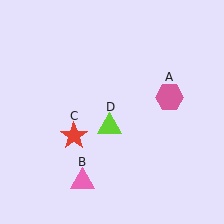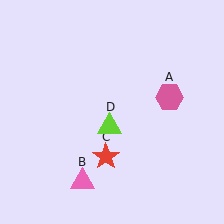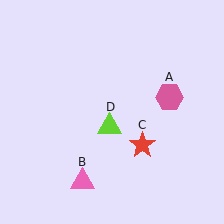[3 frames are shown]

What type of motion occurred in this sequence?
The red star (object C) rotated counterclockwise around the center of the scene.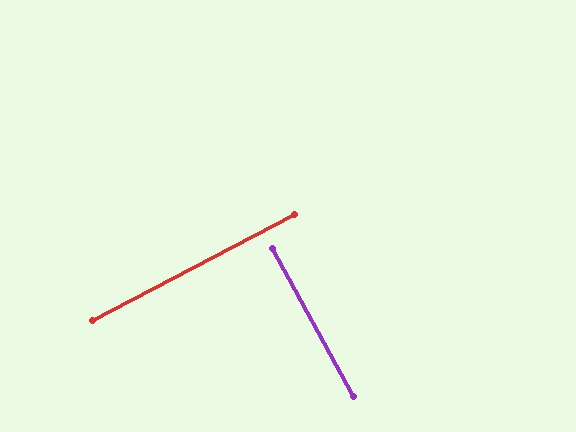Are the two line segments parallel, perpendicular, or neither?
Perpendicular — they meet at approximately 89°.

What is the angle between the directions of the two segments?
Approximately 89 degrees.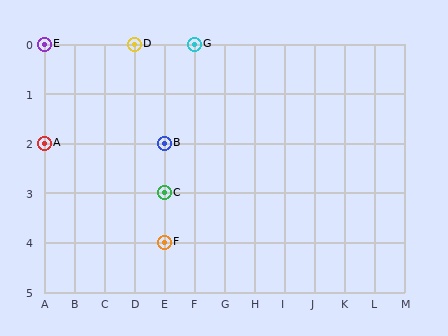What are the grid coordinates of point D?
Point D is at grid coordinates (D, 0).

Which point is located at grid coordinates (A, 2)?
Point A is at (A, 2).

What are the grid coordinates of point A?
Point A is at grid coordinates (A, 2).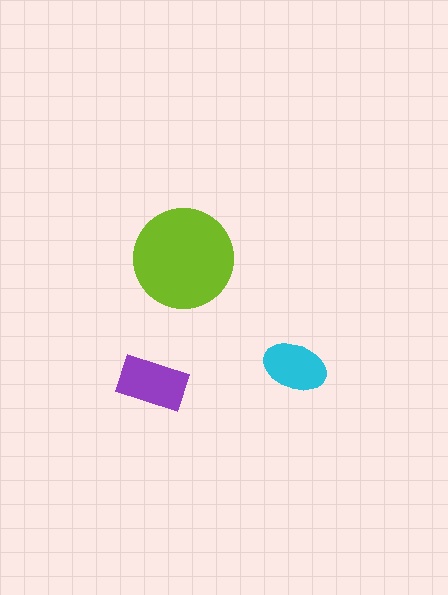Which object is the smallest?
The cyan ellipse.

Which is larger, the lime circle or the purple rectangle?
The lime circle.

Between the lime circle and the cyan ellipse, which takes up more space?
The lime circle.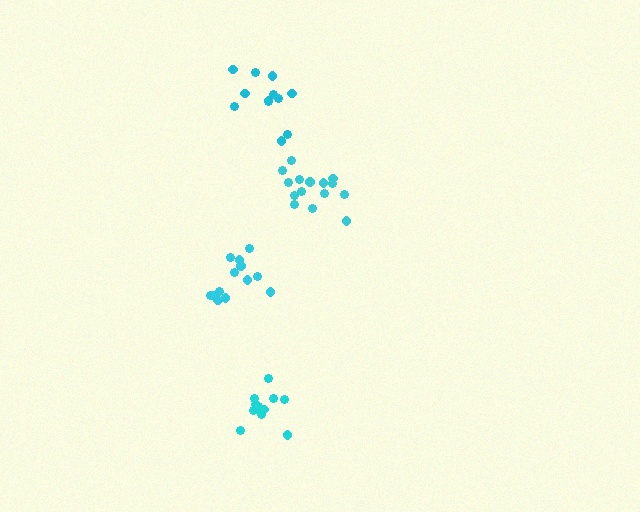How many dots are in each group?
Group 1: 15 dots, Group 2: 13 dots, Group 3: 12 dots, Group 4: 12 dots (52 total).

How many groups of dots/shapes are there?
There are 4 groups.